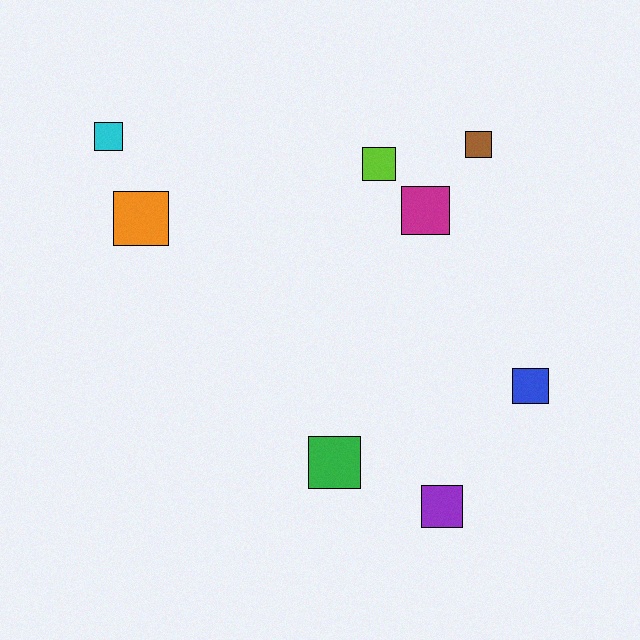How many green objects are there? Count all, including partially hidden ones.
There is 1 green object.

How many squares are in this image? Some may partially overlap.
There are 8 squares.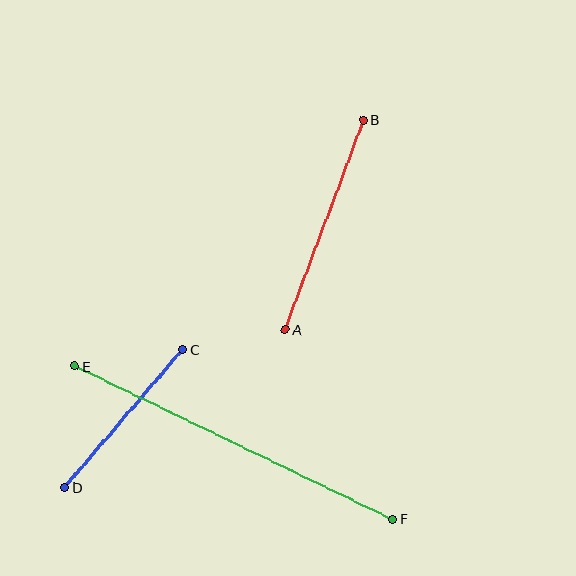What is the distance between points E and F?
The distance is approximately 353 pixels.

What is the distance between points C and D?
The distance is approximately 181 pixels.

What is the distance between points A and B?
The distance is approximately 224 pixels.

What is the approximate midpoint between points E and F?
The midpoint is at approximately (234, 443) pixels.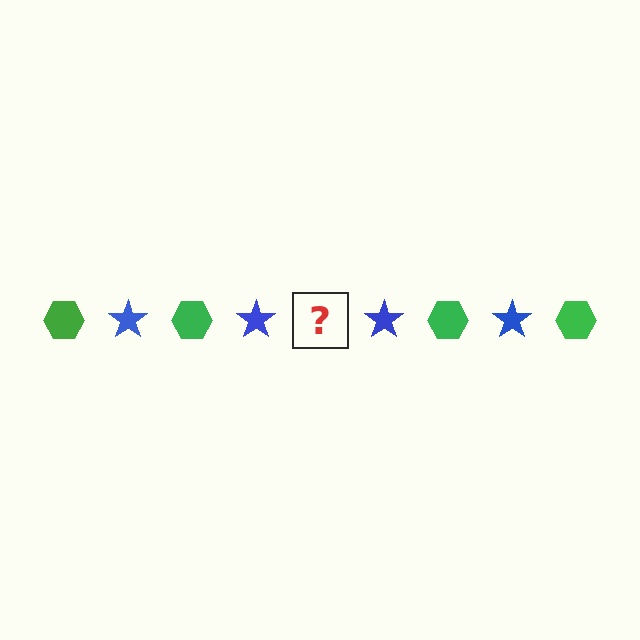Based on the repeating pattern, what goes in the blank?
The blank should be a green hexagon.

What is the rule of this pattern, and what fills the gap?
The rule is that the pattern alternates between green hexagon and blue star. The gap should be filled with a green hexagon.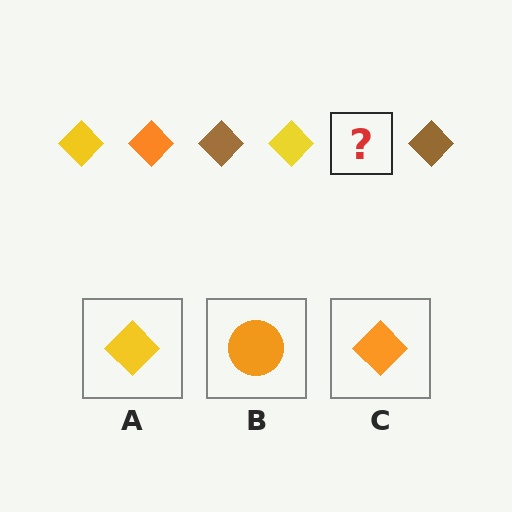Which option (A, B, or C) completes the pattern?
C.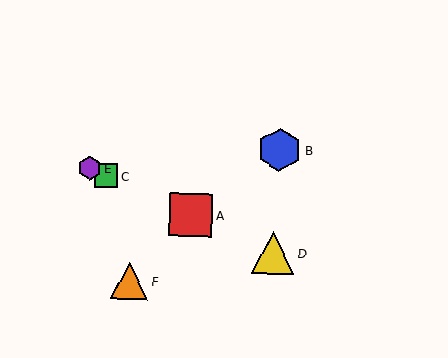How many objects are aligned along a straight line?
4 objects (A, C, D, E) are aligned along a straight line.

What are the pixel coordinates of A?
Object A is at (191, 215).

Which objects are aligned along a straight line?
Objects A, C, D, E are aligned along a straight line.